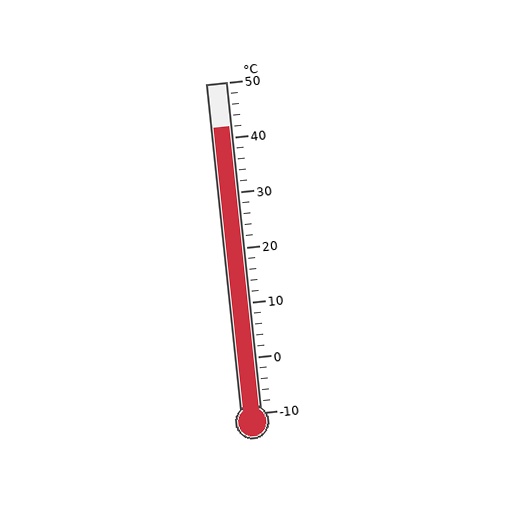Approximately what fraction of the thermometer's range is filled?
The thermometer is filled to approximately 85% of its range.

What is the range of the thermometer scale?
The thermometer scale ranges from -10°C to 50°C.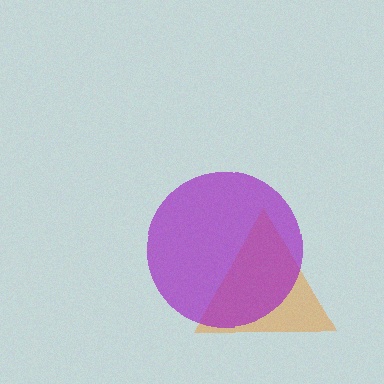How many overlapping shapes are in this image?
There are 2 overlapping shapes in the image.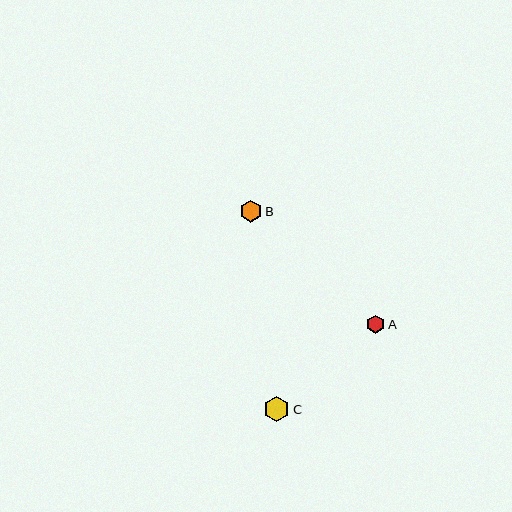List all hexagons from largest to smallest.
From largest to smallest: C, B, A.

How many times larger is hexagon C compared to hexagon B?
Hexagon C is approximately 1.2 times the size of hexagon B.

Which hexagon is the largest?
Hexagon C is the largest with a size of approximately 26 pixels.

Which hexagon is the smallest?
Hexagon A is the smallest with a size of approximately 18 pixels.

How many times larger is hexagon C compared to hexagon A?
Hexagon C is approximately 1.4 times the size of hexagon A.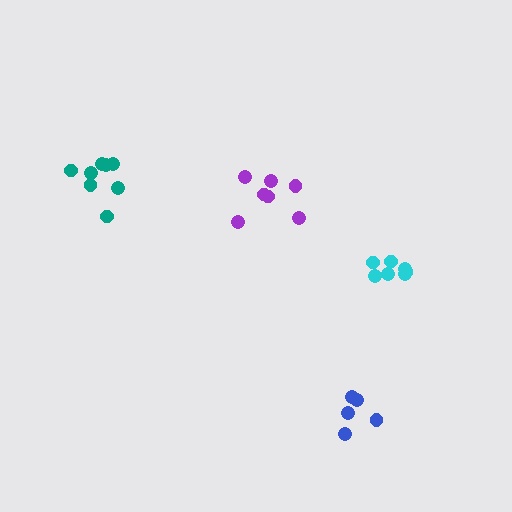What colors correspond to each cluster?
The clusters are colored: blue, cyan, purple, teal.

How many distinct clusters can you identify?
There are 4 distinct clusters.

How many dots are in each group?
Group 1: 5 dots, Group 2: 7 dots, Group 3: 7 dots, Group 4: 8 dots (27 total).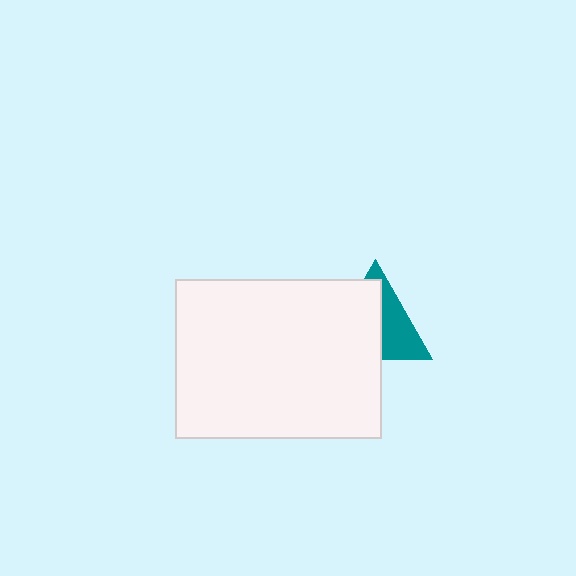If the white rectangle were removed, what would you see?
You would see the complete teal triangle.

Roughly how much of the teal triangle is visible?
A small part of it is visible (roughly 44%).